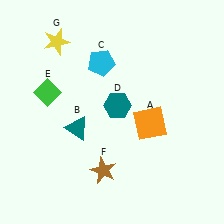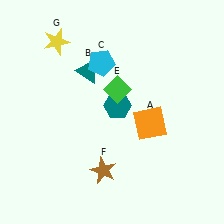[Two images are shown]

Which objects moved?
The objects that moved are: the teal triangle (B), the green diamond (E).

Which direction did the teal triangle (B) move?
The teal triangle (B) moved up.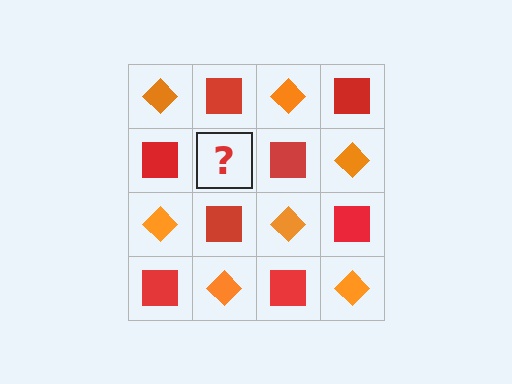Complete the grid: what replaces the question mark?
The question mark should be replaced with an orange diamond.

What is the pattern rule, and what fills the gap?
The rule is that it alternates orange diamond and red square in a checkerboard pattern. The gap should be filled with an orange diamond.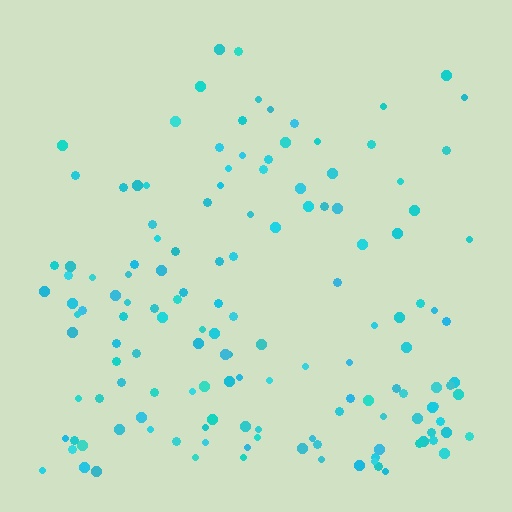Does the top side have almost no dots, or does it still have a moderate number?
Still a moderate number, just noticeably fewer than the bottom.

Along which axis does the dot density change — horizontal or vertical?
Vertical.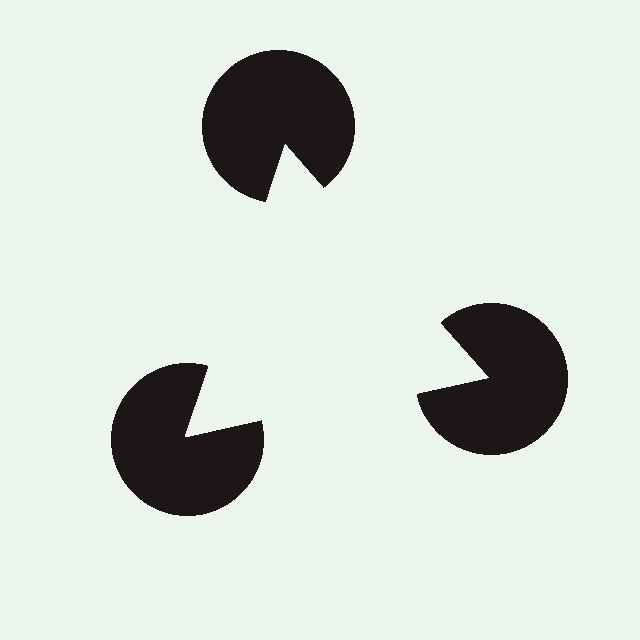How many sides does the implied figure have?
3 sides.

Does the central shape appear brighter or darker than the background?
It typically appears slightly brighter than the background, even though no actual brightness change is drawn.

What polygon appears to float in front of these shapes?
An illusory triangle — its edges are inferred from the aligned wedge cuts in the pac-man discs, not physically drawn.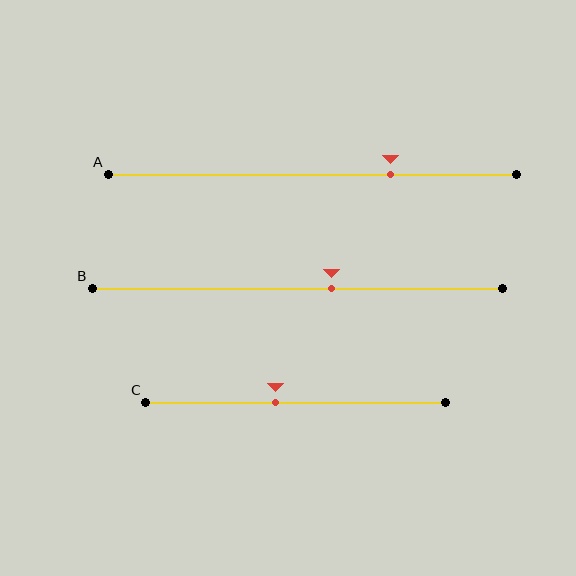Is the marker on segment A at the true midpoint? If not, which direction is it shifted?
No, the marker on segment A is shifted to the right by about 19% of the segment length.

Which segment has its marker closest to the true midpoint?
Segment C has its marker closest to the true midpoint.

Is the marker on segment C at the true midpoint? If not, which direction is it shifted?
No, the marker on segment C is shifted to the left by about 7% of the segment length.